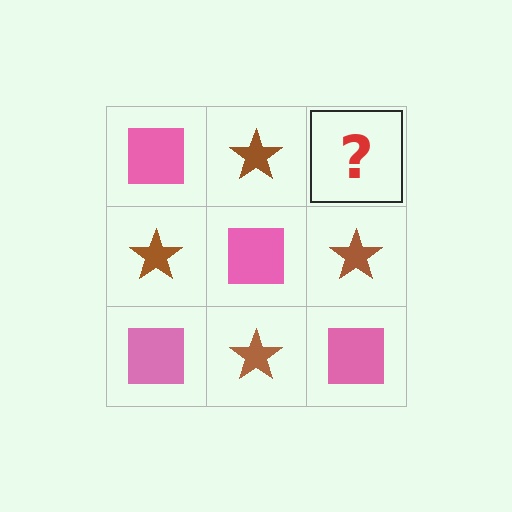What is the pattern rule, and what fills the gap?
The rule is that it alternates pink square and brown star in a checkerboard pattern. The gap should be filled with a pink square.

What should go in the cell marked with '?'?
The missing cell should contain a pink square.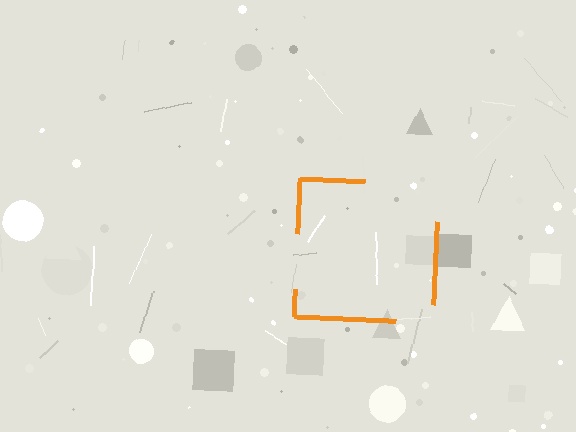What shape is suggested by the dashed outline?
The dashed outline suggests a square.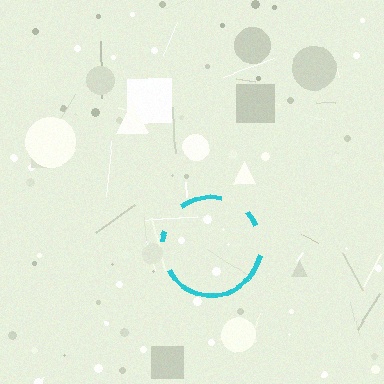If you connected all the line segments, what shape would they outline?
They would outline a circle.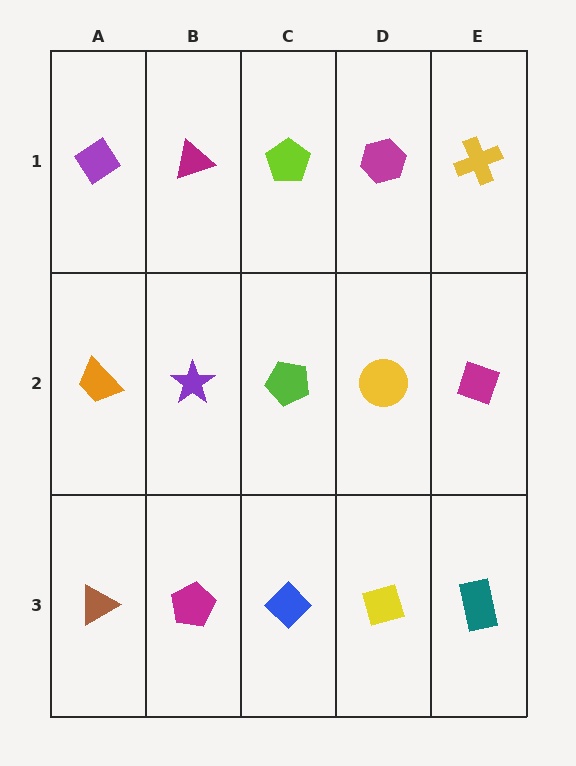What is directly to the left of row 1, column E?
A magenta hexagon.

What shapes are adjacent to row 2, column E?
A yellow cross (row 1, column E), a teal rectangle (row 3, column E), a yellow circle (row 2, column D).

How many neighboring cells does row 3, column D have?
3.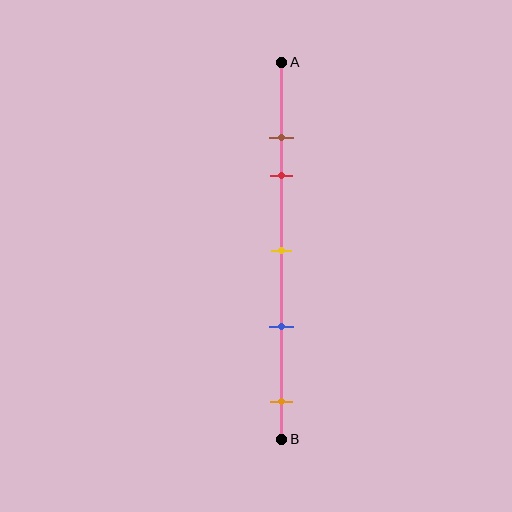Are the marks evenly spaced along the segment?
No, the marks are not evenly spaced.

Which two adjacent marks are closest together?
The brown and red marks are the closest adjacent pair.